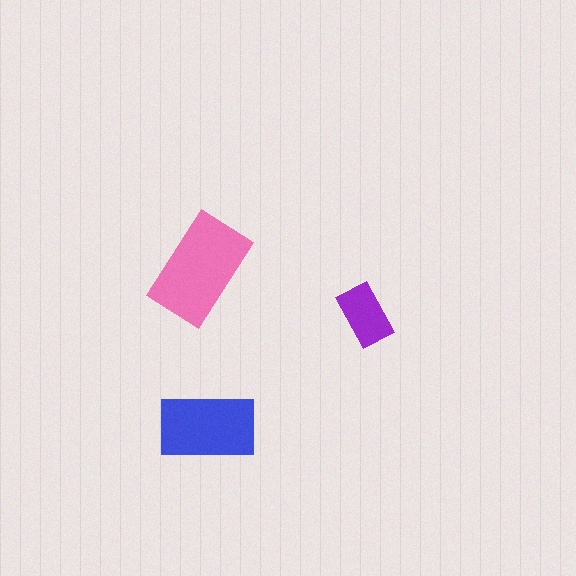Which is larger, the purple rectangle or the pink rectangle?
The pink one.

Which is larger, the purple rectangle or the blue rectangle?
The blue one.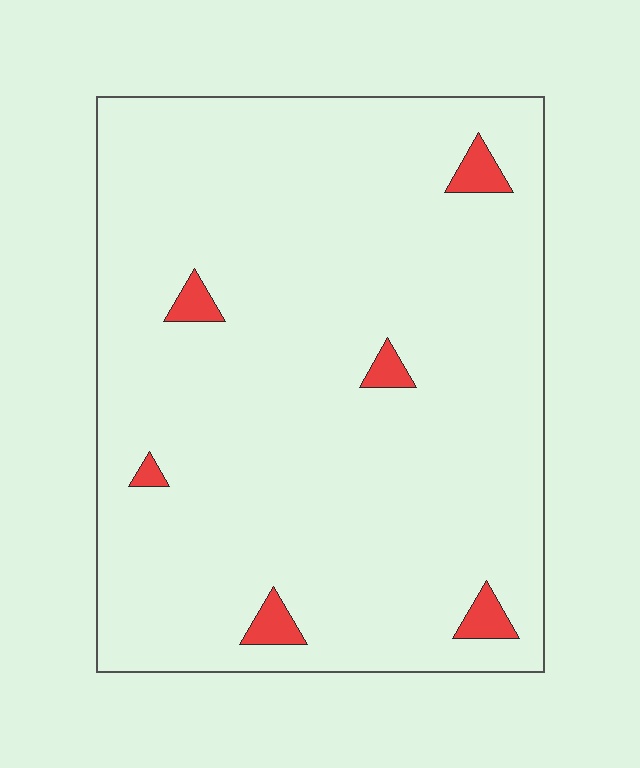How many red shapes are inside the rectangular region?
6.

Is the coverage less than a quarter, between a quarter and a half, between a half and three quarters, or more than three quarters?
Less than a quarter.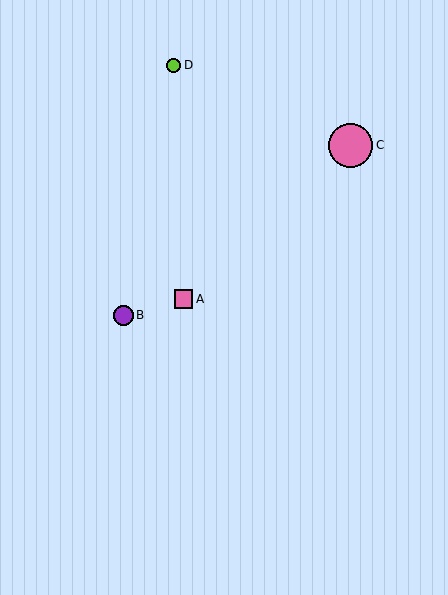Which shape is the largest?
The pink circle (labeled C) is the largest.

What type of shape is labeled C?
Shape C is a pink circle.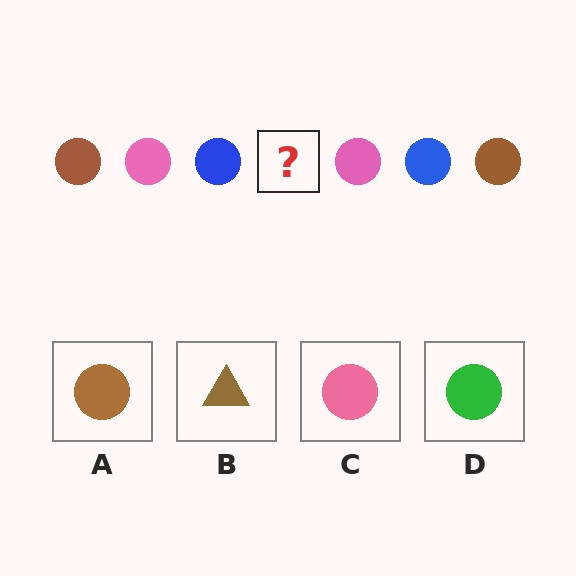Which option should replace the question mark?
Option A.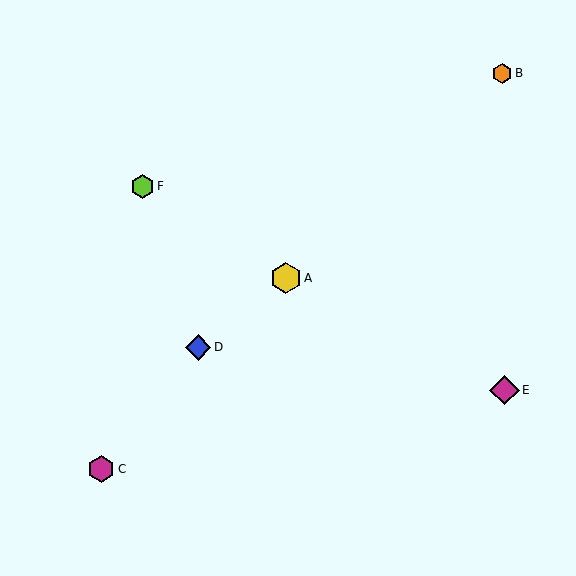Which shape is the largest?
The yellow hexagon (labeled A) is the largest.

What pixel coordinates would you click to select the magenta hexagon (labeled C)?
Click at (101, 469) to select the magenta hexagon C.